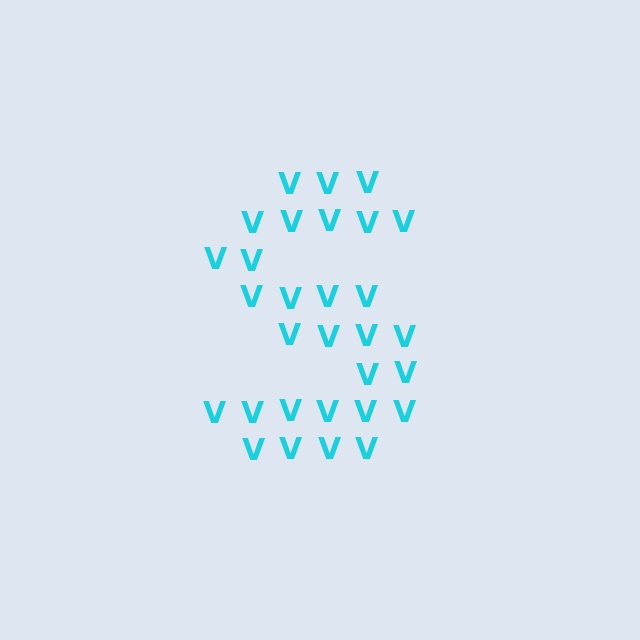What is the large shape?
The large shape is the letter S.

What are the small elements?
The small elements are letter V's.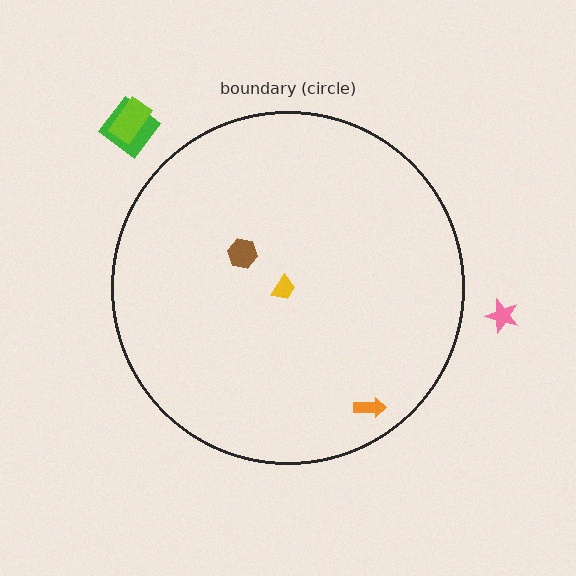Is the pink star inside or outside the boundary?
Outside.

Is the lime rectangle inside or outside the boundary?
Outside.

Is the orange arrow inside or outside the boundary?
Inside.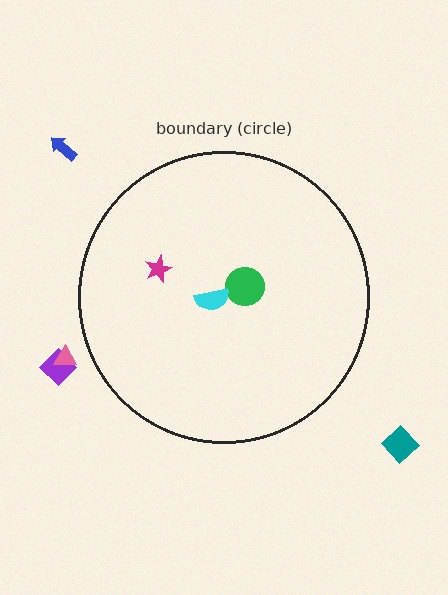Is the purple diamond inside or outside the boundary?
Outside.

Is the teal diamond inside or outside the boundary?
Outside.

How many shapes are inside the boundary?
3 inside, 4 outside.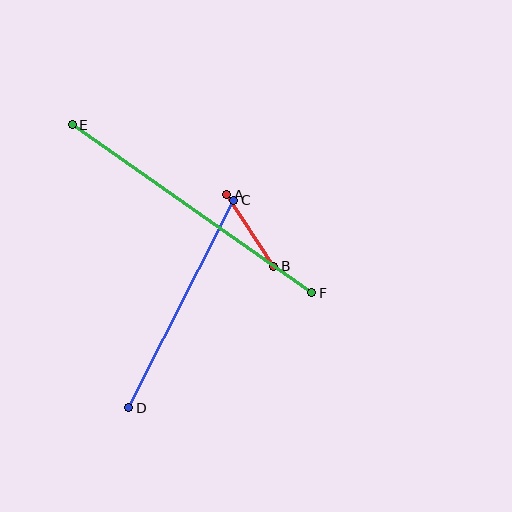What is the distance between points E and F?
The distance is approximately 293 pixels.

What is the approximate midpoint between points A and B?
The midpoint is at approximately (250, 231) pixels.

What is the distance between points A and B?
The distance is approximately 86 pixels.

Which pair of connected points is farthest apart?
Points E and F are farthest apart.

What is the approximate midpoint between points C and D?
The midpoint is at approximately (181, 304) pixels.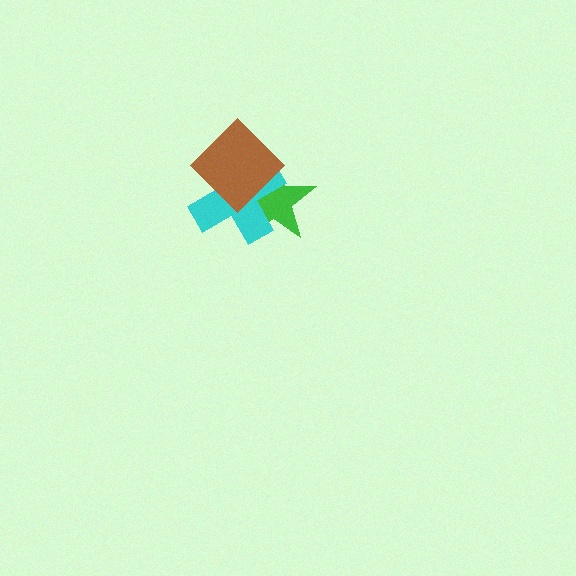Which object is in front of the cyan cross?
The brown diamond is in front of the cyan cross.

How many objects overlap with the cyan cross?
2 objects overlap with the cyan cross.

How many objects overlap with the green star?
2 objects overlap with the green star.